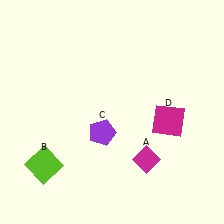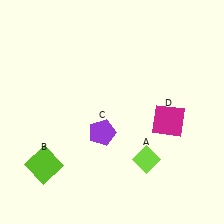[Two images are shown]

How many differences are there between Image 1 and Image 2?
There is 1 difference between the two images.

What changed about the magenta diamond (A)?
In Image 1, A is magenta. In Image 2, it changed to lime.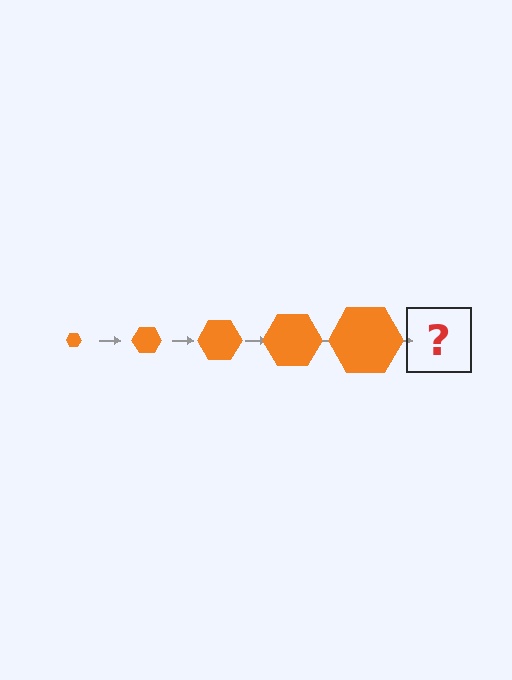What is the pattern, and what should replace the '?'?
The pattern is that the hexagon gets progressively larger each step. The '?' should be an orange hexagon, larger than the previous one.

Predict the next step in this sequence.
The next step is an orange hexagon, larger than the previous one.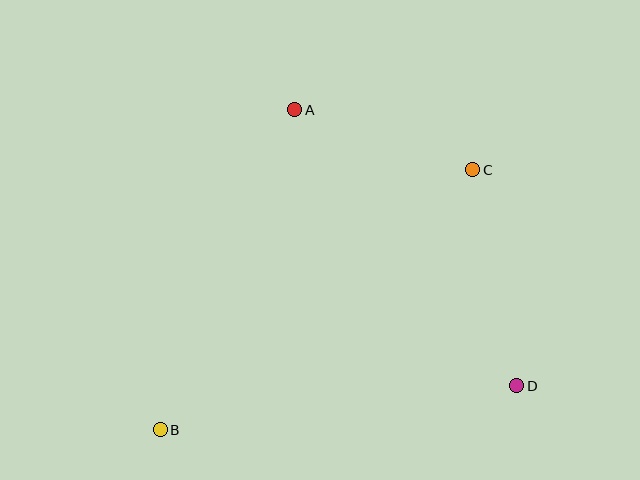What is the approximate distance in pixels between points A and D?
The distance between A and D is approximately 354 pixels.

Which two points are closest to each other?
Points A and C are closest to each other.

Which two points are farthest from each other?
Points B and C are farthest from each other.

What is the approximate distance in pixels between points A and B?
The distance between A and B is approximately 347 pixels.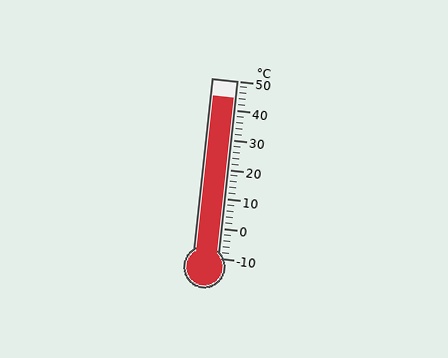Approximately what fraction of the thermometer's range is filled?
The thermometer is filled to approximately 90% of its range.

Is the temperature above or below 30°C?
The temperature is above 30°C.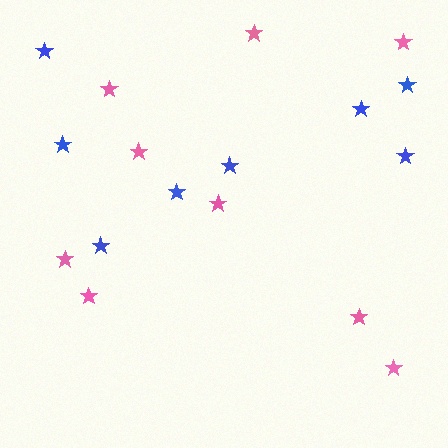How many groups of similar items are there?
There are 2 groups: one group of pink stars (9) and one group of blue stars (8).